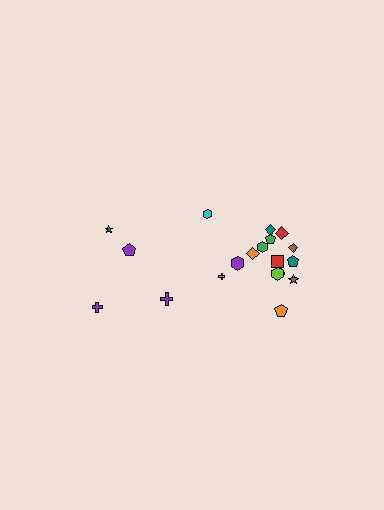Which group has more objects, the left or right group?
The right group.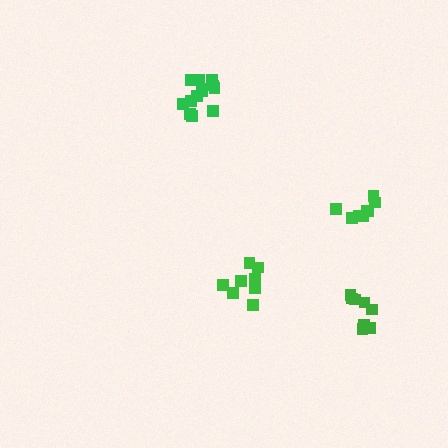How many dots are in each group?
Group 1: 8 dots, Group 2: 14 dots, Group 3: 8 dots, Group 4: 8 dots (38 total).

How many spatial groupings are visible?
There are 4 spatial groupings.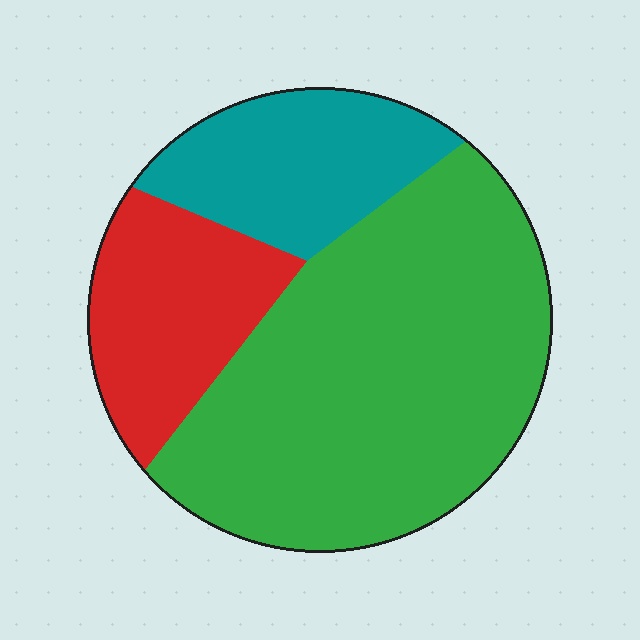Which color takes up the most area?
Green, at roughly 60%.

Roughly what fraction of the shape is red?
Red covers 20% of the shape.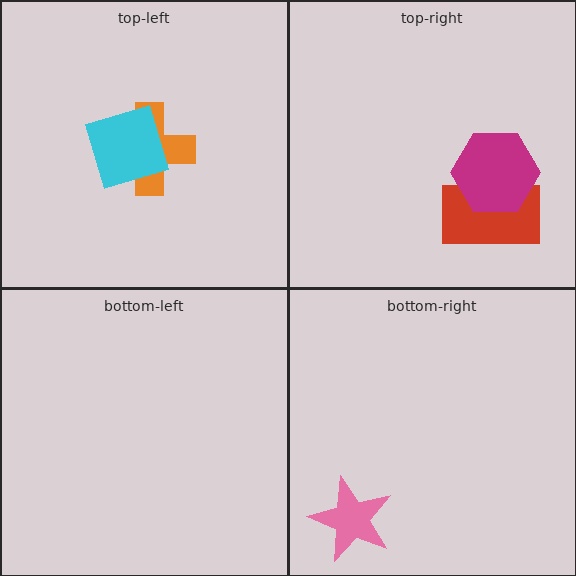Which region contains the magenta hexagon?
The top-right region.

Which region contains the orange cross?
The top-left region.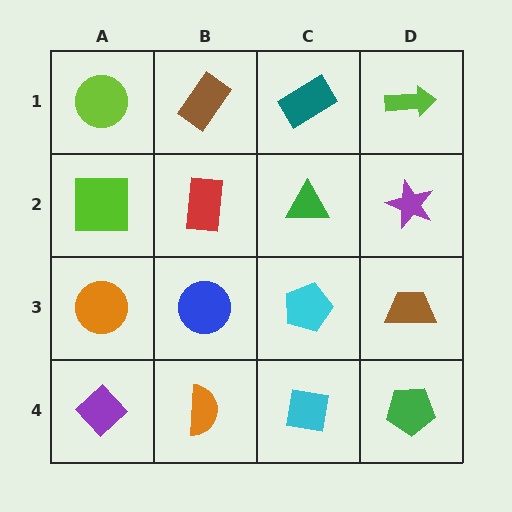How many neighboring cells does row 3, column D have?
3.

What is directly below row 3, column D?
A green pentagon.